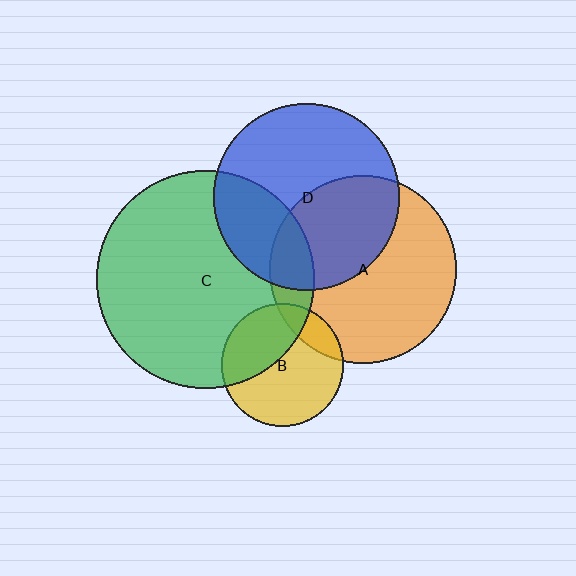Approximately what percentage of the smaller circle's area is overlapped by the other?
Approximately 15%.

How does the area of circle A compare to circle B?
Approximately 2.3 times.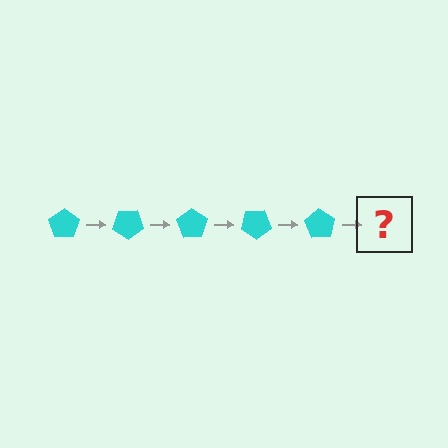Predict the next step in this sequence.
The next step is a cyan pentagon rotated 175 degrees.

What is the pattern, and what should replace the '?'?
The pattern is that the pentagon rotates 35 degrees each step. The '?' should be a cyan pentagon rotated 175 degrees.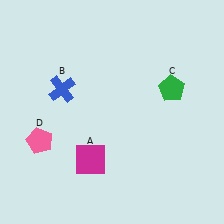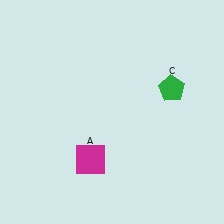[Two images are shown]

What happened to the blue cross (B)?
The blue cross (B) was removed in Image 2. It was in the top-left area of Image 1.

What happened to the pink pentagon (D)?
The pink pentagon (D) was removed in Image 2. It was in the bottom-left area of Image 1.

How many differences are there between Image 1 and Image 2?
There are 2 differences between the two images.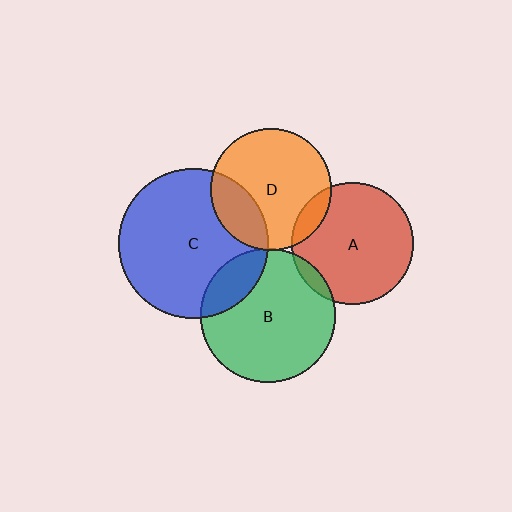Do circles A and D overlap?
Yes.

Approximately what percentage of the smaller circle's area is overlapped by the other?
Approximately 10%.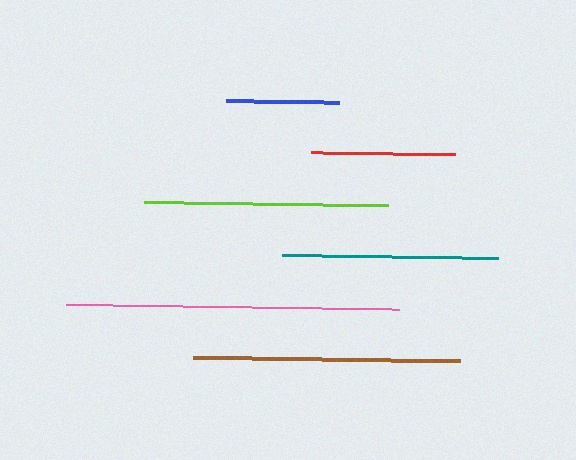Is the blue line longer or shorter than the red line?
The red line is longer than the blue line.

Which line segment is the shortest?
The blue line is the shortest at approximately 113 pixels.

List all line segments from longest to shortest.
From longest to shortest: pink, brown, lime, teal, red, blue.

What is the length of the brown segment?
The brown segment is approximately 268 pixels long.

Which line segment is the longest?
The pink line is the longest at approximately 333 pixels.